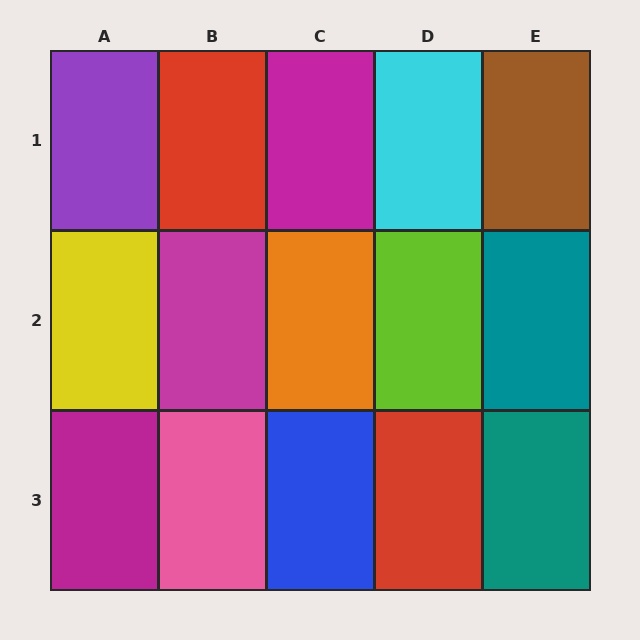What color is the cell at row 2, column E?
Teal.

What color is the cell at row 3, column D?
Red.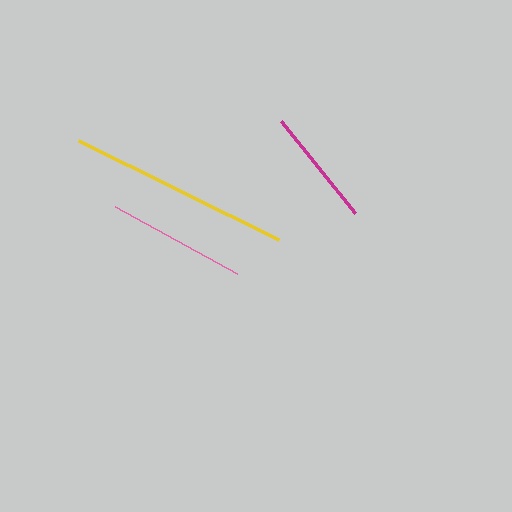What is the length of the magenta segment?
The magenta segment is approximately 118 pixels long.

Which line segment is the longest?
The yellow line is the longest at approximately 223 pixels.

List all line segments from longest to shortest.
From longest to shortest: yellow, pink, magenta.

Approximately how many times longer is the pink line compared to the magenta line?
The pink line is approximately 1.2 times the length of the magenta line.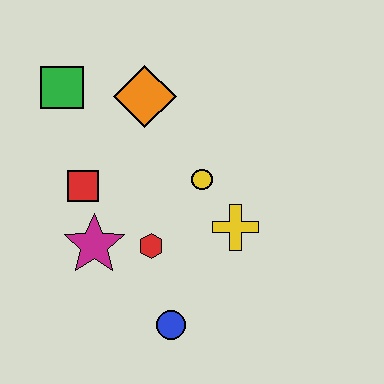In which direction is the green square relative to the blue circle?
The green square is above the blue circle.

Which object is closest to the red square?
The magenta star is closest to the red square.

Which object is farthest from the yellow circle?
The green square is farthest from the yellow circle.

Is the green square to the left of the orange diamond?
Yes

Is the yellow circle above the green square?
No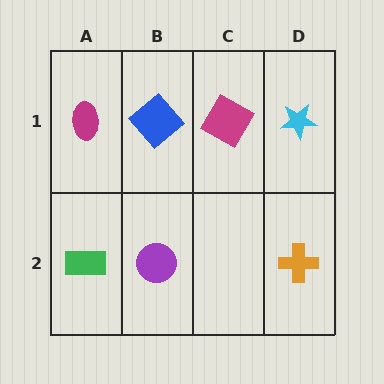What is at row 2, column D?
An orange cross.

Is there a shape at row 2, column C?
No, that cell is empty.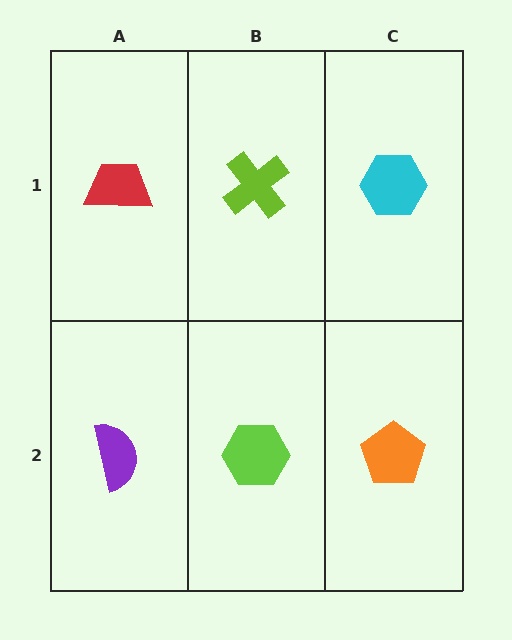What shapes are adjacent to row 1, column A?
A purple semicircle (row 2, column A), a lime cross (row 1, column B).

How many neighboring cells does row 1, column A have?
2.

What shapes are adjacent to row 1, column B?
A lime hexagon (row 2, column B), a red trapezoid (row 1, column A), a cyan hexagon (row 1, column C).